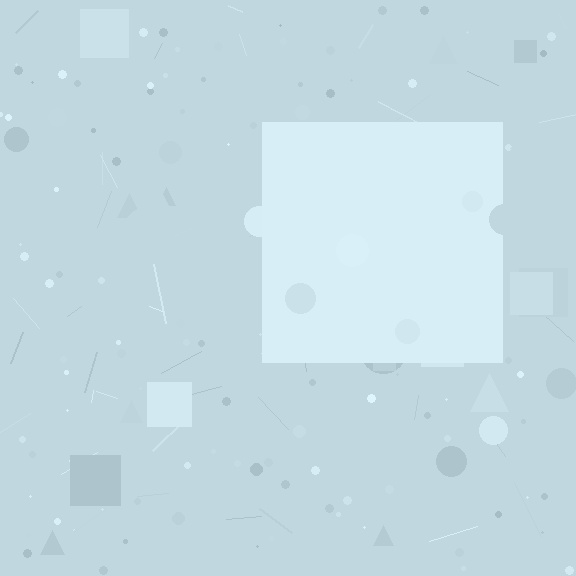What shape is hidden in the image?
A square is hidden in the image.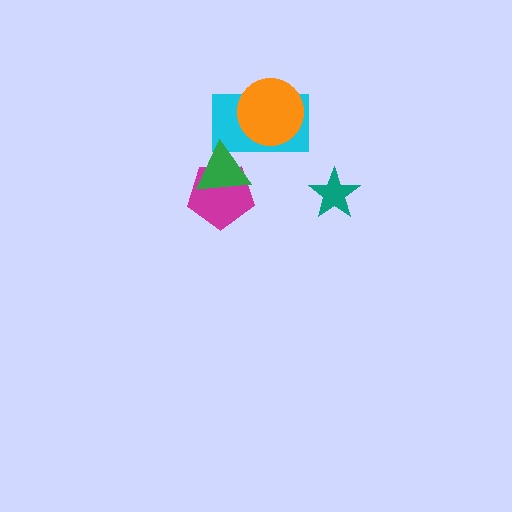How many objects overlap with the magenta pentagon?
1 object overlaps with the magenta pentagon.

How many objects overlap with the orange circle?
1 object overlaps with the orange circle.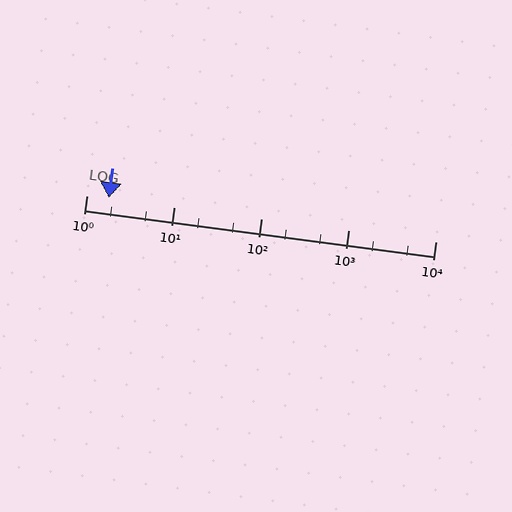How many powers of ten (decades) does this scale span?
The scale spans 4 decades, from 1 to 10000.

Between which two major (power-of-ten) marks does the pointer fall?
The pointer is between 1 and 10.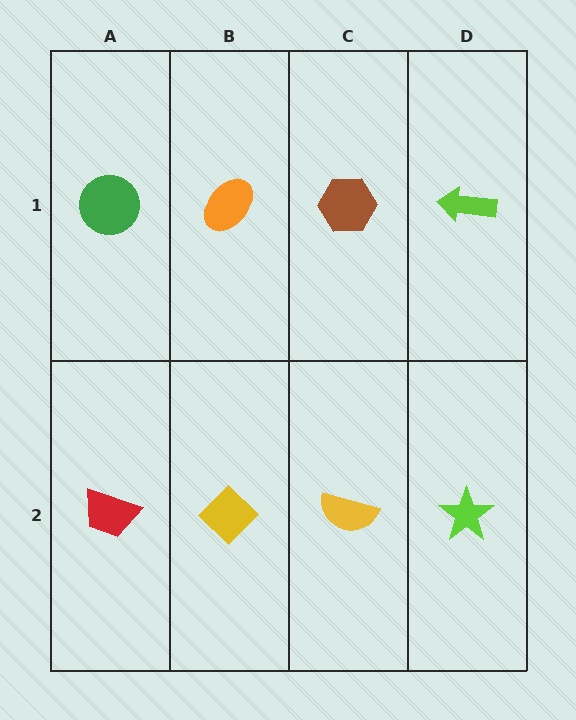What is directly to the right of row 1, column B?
A brown hexagon.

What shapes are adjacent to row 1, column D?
A lime star (row 2, column D), a brown hexagon (row 1, column C).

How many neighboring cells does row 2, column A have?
2.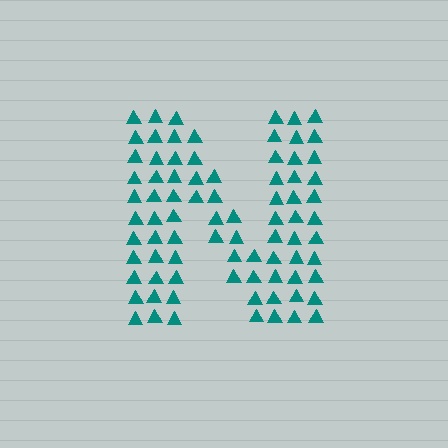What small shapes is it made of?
It is made of small triangles.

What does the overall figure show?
The overall figure shows the letter N.